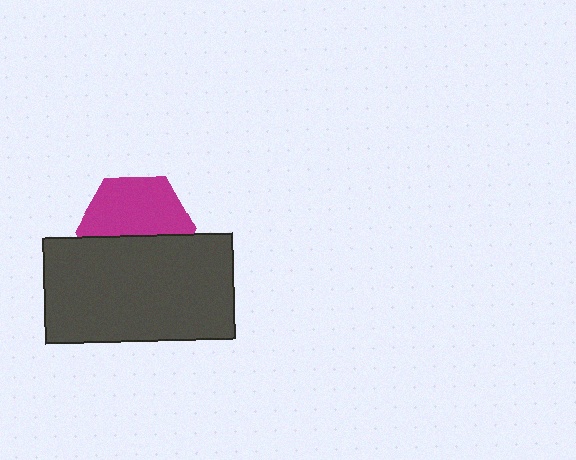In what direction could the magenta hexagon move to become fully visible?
The magenta hexagon could move up. That would shift it out from behind the dark gray rectangle entirely.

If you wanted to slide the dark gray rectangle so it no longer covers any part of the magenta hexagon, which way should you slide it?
Slide it down — that is the most direct way to separate the two shapes.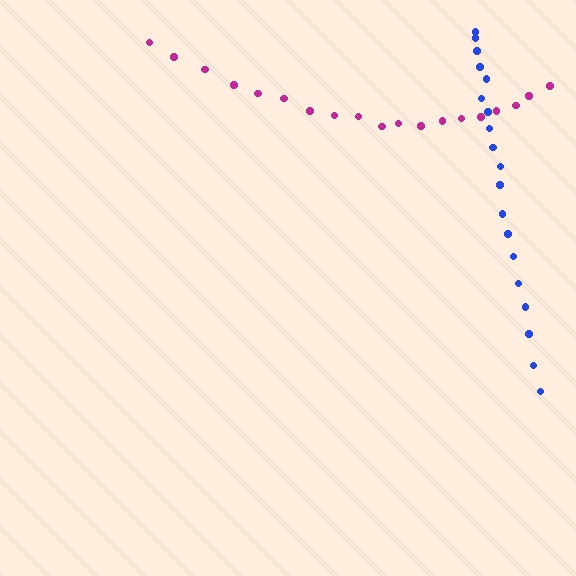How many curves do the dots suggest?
There are 2 distinct paths.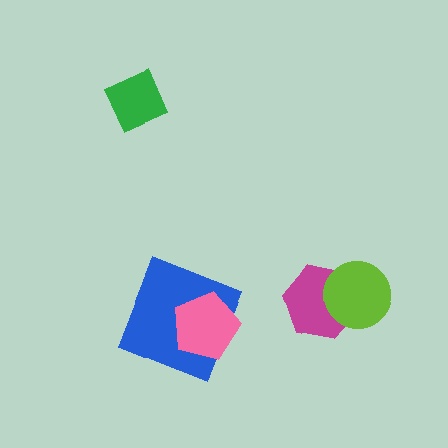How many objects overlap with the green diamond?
0 objects overlap with the green diamond.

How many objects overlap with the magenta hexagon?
1 object overlaps with the magenta hexagon.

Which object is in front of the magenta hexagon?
The lime circle is in front of the magenta hexagon.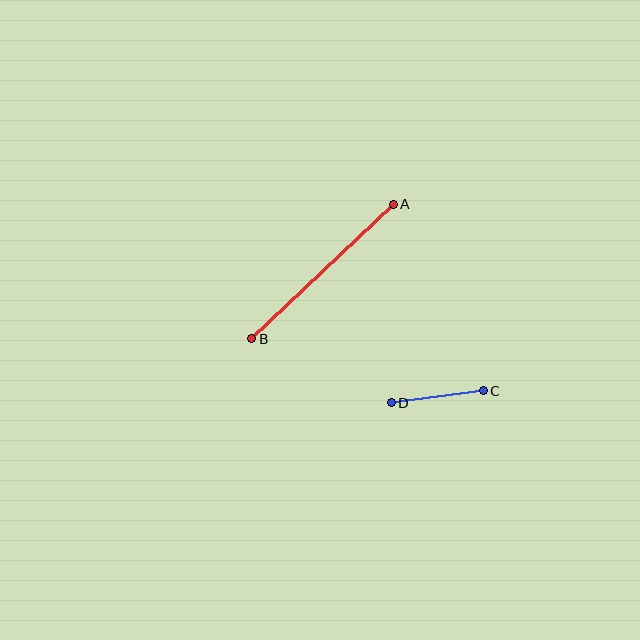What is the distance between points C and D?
The distance is approximately 93 pixels.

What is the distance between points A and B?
The distance is approximately 195 pixels.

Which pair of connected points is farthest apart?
Points A and B are farthest apart.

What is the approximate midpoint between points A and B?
The midpoint is at approximately (322, 271) pixels.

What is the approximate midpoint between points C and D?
The midpoint is at approximately (437, 397) pixels.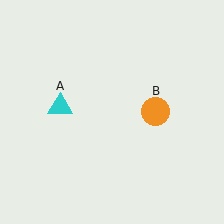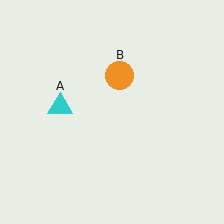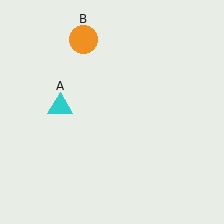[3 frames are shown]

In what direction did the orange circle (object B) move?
The orange circle (object B) moved up and to the left.